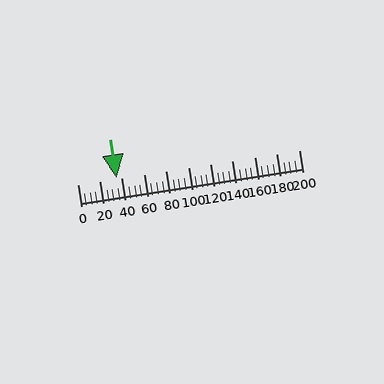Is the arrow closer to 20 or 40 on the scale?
The arrow is closer to 40.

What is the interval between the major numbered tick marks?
The major tick marks are spaced 20 units apart.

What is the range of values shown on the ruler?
The ruler shows values from 0 to 200.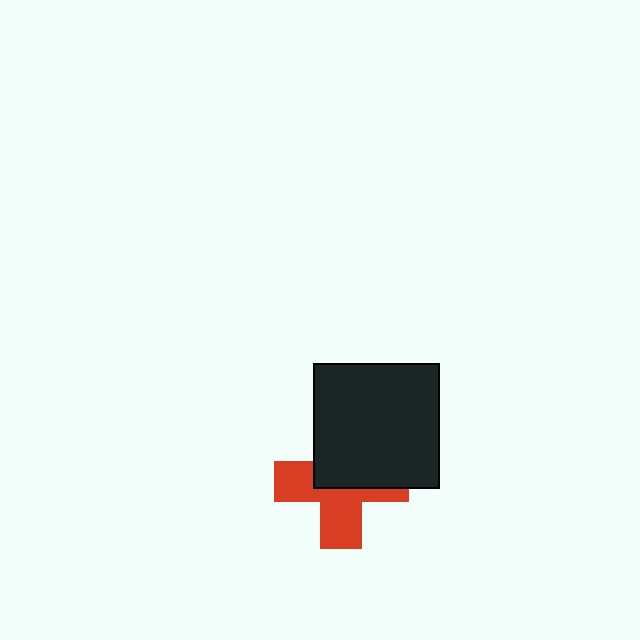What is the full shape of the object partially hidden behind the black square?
The partially hidden object is a red cross.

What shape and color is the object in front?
The object in front is a black square.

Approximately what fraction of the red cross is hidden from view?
Roughly 50% of the red cross is hidden behind the black square.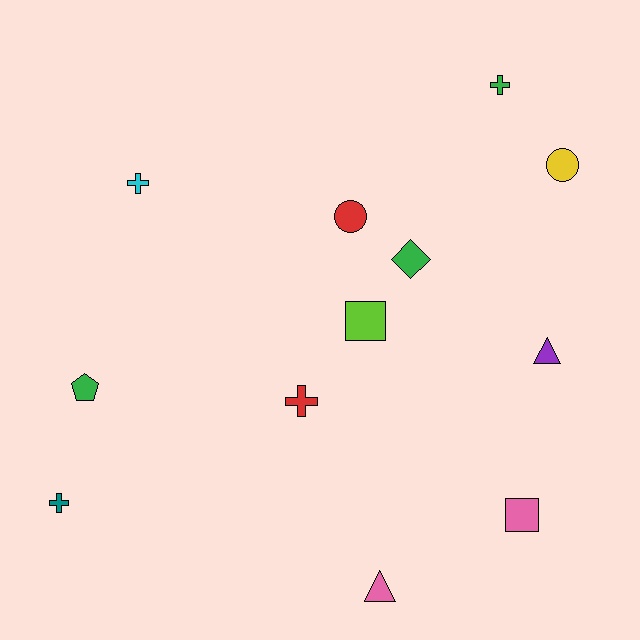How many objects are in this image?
There are 12 objects.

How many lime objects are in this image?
There is 1 lime object.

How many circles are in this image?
There are 2 circles.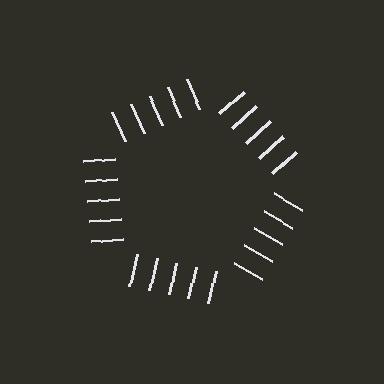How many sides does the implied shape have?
5 sides — the line-ends trace a pentagon.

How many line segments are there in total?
25 — 5 along each of the 5 edges.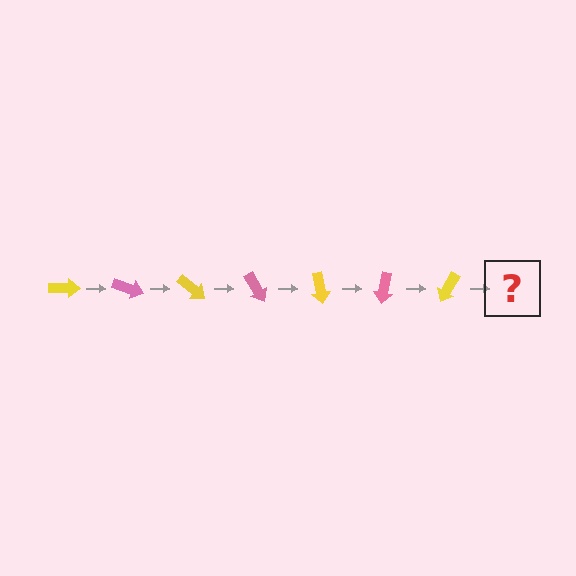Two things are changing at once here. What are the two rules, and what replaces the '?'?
The two rules are that it rotates 20 degrees each step and the color cycles through yellow and pink. The '?' should be a pink arrow, rotated 140 degrees from the start.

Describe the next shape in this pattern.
It should be a pink arrow, rotated 140 degrees from the start.